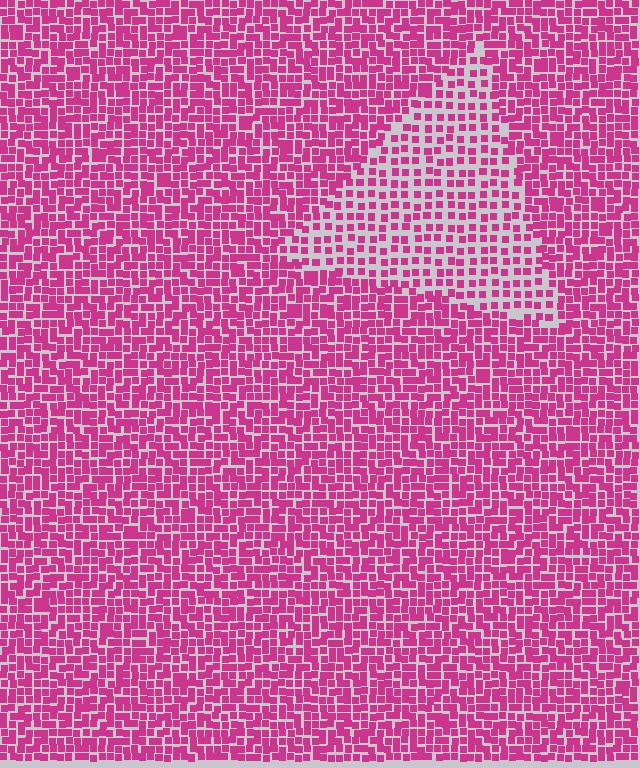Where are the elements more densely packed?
The elements are more densely packed outside the triangle boundary.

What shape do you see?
I see a triangle.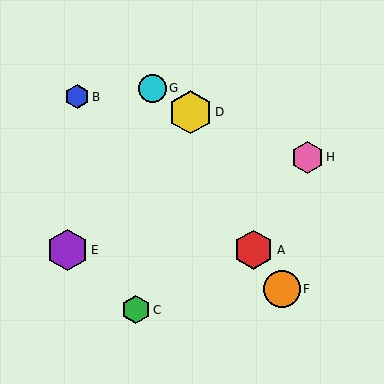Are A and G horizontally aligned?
No, A is at y≈250 and G is at y≈88.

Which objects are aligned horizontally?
Objects A, E are aligned horizontally.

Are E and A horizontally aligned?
Yes, both are at y≈250.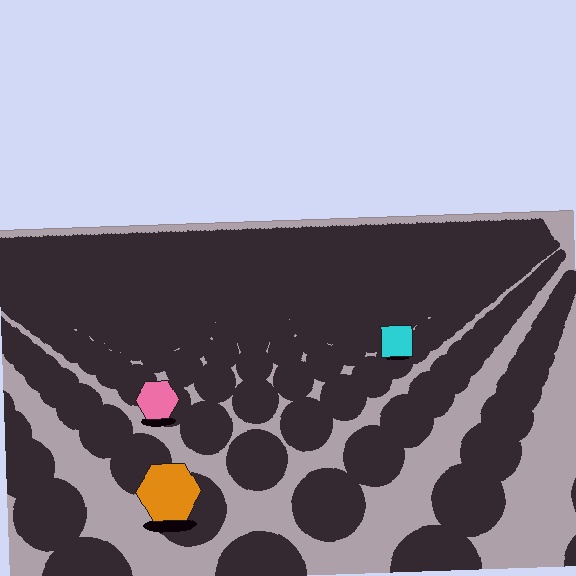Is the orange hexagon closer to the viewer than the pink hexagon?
Yes. The orange hexagon is closer — you can tell from the texture gradient: the ground texture is coarser near it.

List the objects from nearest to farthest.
From nearest to farthest: the orange hexagon, the pink hexagon, the cyan square.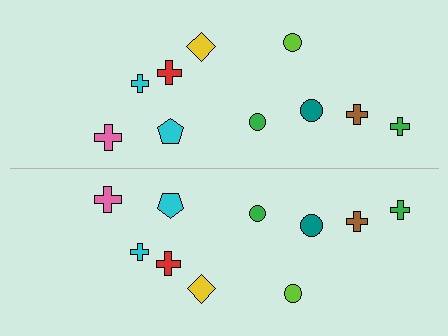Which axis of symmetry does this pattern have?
The pattern has a horizontal axis of symmetry running through the center of the image.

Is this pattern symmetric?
Yes, this pattern has bilateral (reflection) symmetry.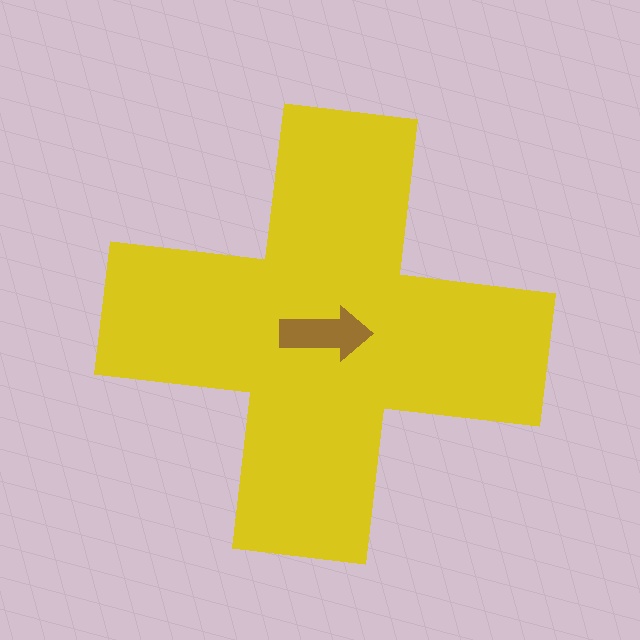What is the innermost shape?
The brown arrow.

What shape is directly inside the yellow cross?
The brown arrow.